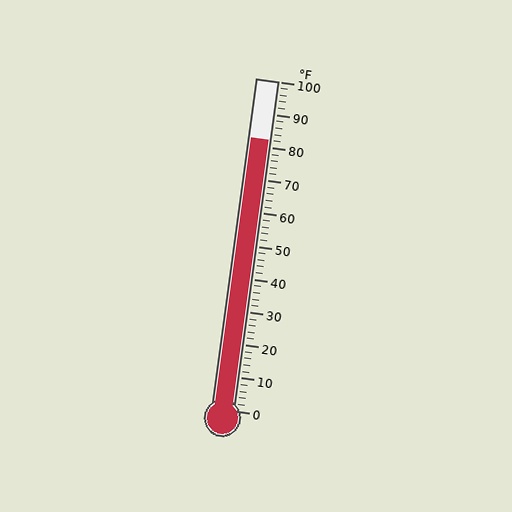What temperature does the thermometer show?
The thermometer shows approximately 82°F.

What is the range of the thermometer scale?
The thermometer scale ranges from 0°F to 100°F.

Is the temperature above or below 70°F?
The temperature is above 70°F.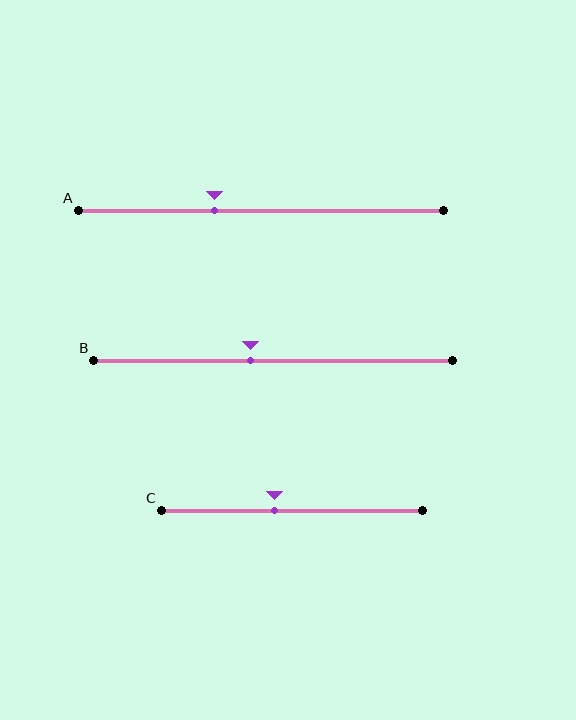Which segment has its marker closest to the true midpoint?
Segment B has its marker closest to the true midpoint.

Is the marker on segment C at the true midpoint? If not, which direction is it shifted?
No, the marker on segment C is shifted to the left by about 7% of the segment length.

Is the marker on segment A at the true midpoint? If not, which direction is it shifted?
No, the marker on segment A is shifted to the left by about 13% of the segment length.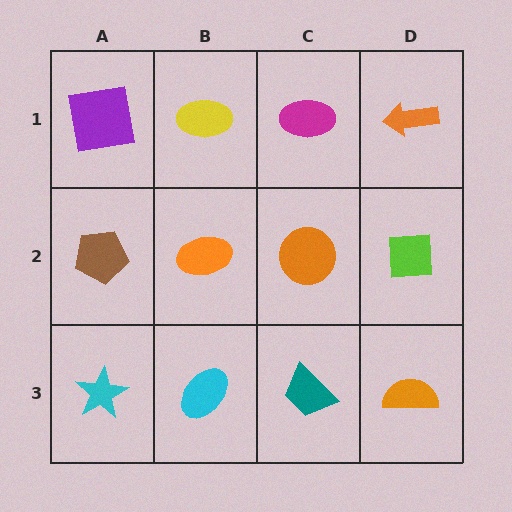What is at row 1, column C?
A magenta ellipse.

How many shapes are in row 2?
4 shapes.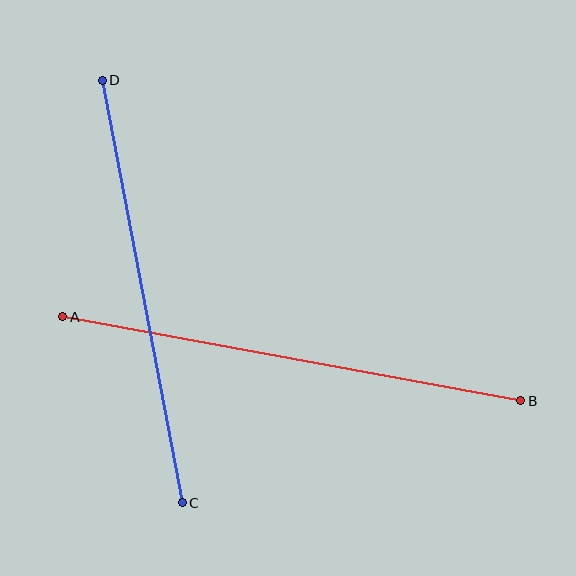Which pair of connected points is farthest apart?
Points A and B are farthest apart.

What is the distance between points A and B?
The distance is approximately 465 pixels.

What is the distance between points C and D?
The distance is approximately 430 pixels.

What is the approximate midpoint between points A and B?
The midpoint is at approximately (292, 359) pixels.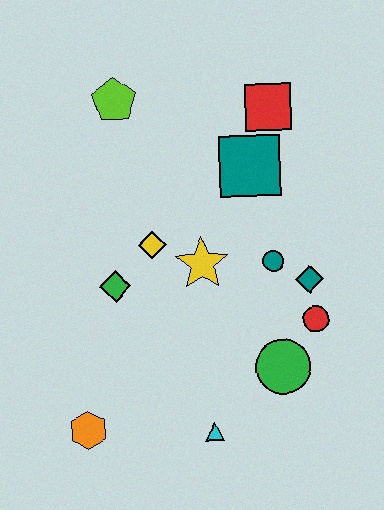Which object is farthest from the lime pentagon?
The cyan triangle is farthest from the lime pentagon.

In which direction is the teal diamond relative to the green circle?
The teal diamond is above the green circle.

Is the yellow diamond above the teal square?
No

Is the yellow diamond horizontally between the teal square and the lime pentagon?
Yes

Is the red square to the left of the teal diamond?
Yes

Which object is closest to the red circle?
The teal diamond is closest to the red circle.